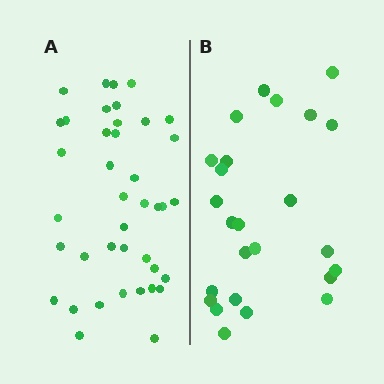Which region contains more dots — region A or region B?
Region A (the left region) has more dots.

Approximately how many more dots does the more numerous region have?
Region A has approximately 15 more dots than region B.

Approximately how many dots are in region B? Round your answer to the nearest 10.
About 20 dots. (The exact count is 25, which rounds to 20.)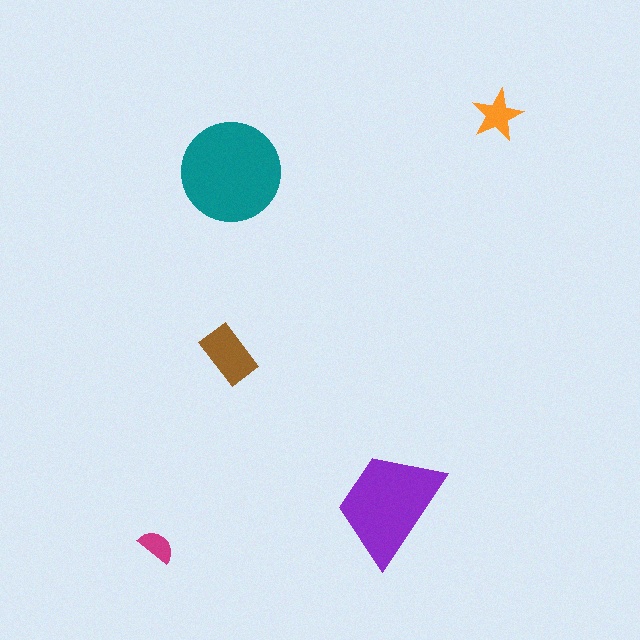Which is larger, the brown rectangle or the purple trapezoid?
The purple trapezoid.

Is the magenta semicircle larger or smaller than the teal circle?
Smaller.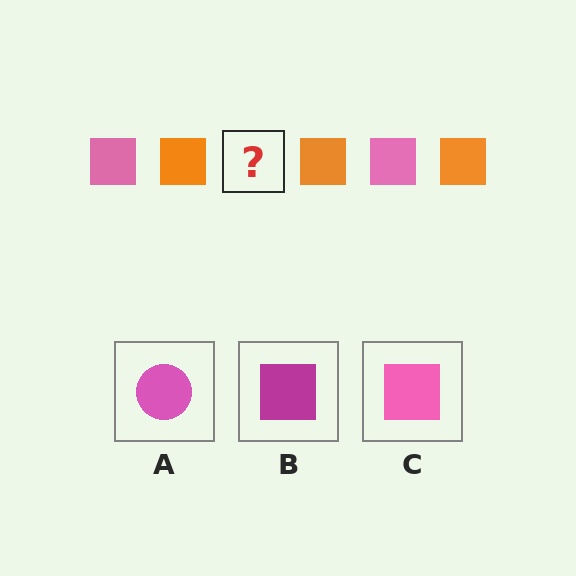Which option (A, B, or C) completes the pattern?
C.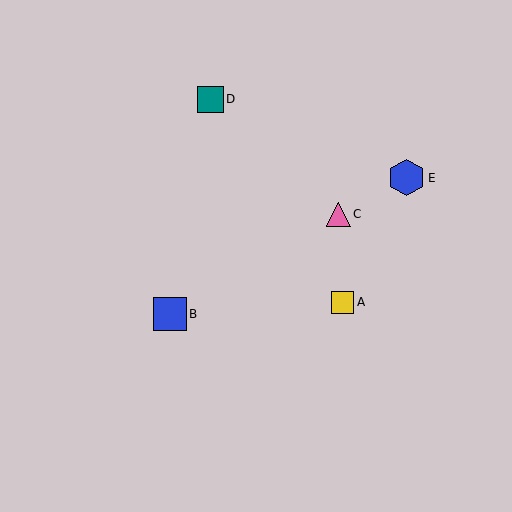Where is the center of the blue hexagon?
The center of the blue hexagon is at (406, 178).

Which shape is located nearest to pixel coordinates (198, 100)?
The teal square (labeled D) at (210, 99) is nearest to that location.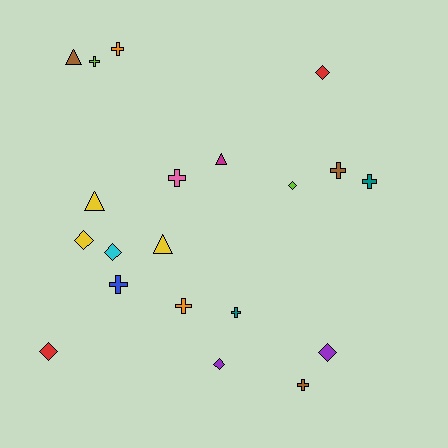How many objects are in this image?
There are 20 objects.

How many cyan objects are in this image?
There is 1 cyan object.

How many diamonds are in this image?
There are 7 diamonds.